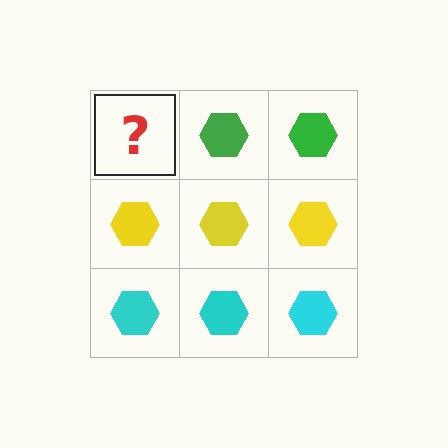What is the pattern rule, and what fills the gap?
The rule is that each row has a consistent color. The gap should be filled with a green hexagon.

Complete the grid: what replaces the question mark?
The question mark should be replaced with a green hexagon.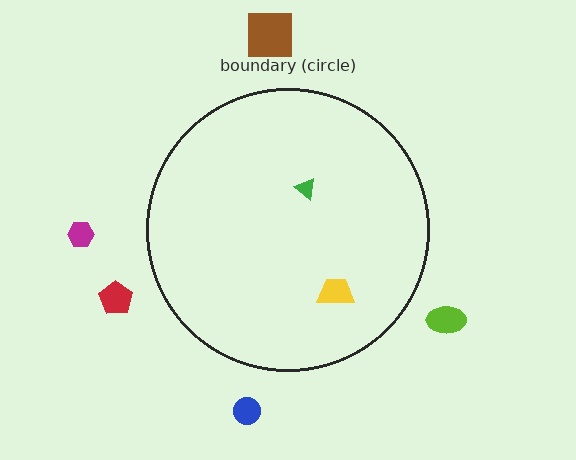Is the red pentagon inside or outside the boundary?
Outside.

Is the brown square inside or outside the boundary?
Outside.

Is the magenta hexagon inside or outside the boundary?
Outside.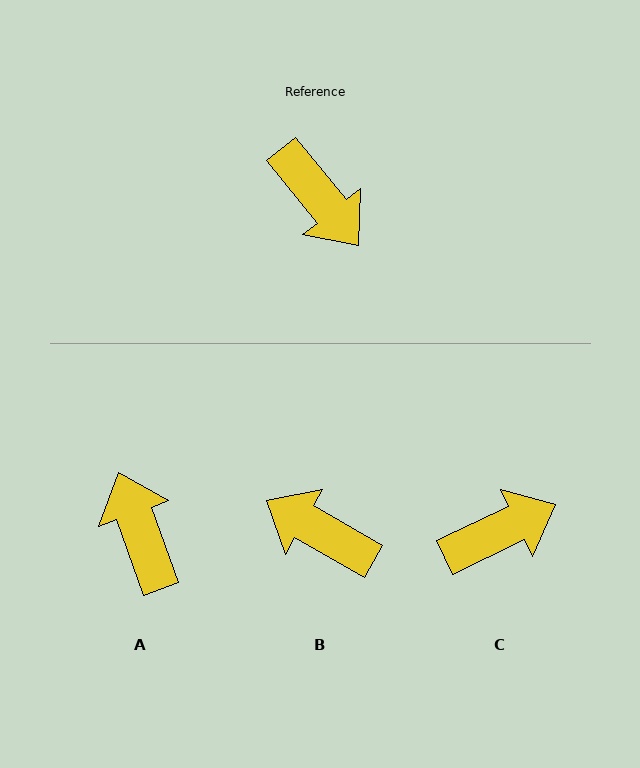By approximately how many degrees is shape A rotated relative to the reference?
Approximately 162 degrees counter-clockwise.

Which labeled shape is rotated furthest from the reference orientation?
A, about 162 degrees away.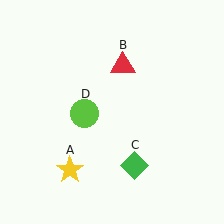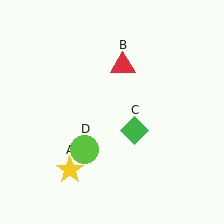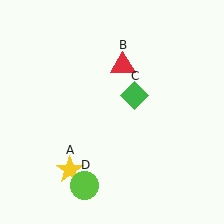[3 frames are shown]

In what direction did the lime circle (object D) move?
The lime circle (object D) moved down.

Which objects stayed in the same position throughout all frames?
Yellow star (object A) and red triangle (object B) remained stationary.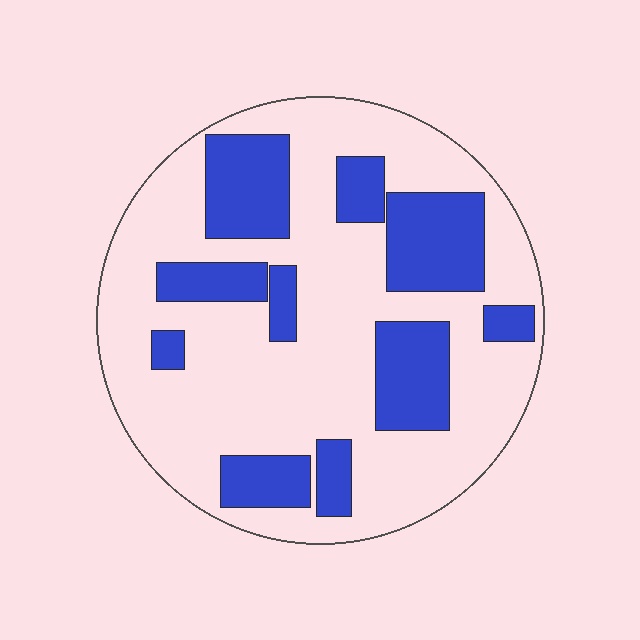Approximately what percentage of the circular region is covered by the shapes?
Approximately 30%.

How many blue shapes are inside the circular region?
10.